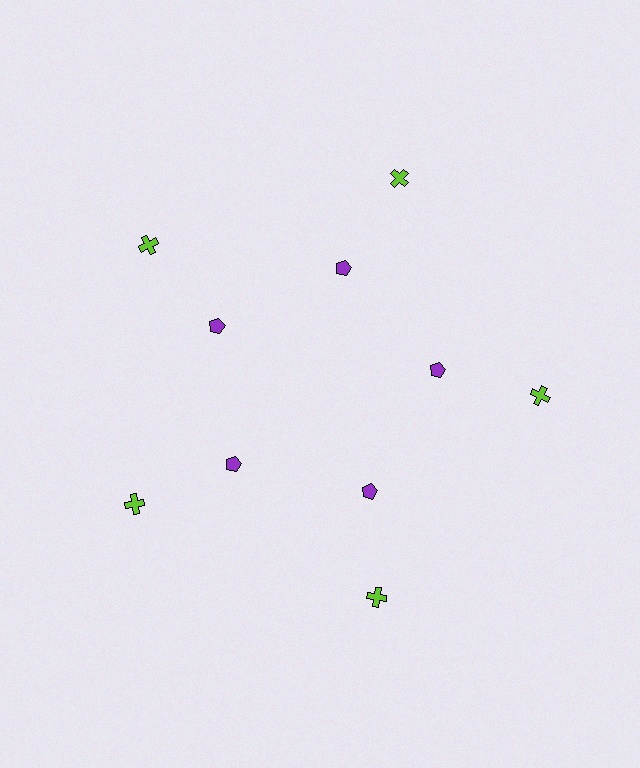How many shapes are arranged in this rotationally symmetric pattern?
There are 10 shapes, arranged in 5 groups of 2.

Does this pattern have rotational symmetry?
Yes, this pattern has 5-fold rotational symmetry. It looks the same after rotating 72 degrees around the center.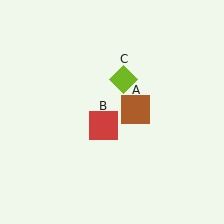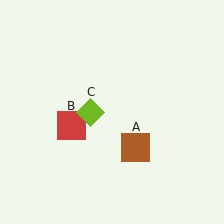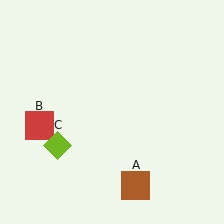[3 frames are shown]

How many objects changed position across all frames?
3 objects changed position: brown square (object A), red square (object B), lime diamond (object C).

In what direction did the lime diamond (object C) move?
The lime diamond (object C) moved down and to the left.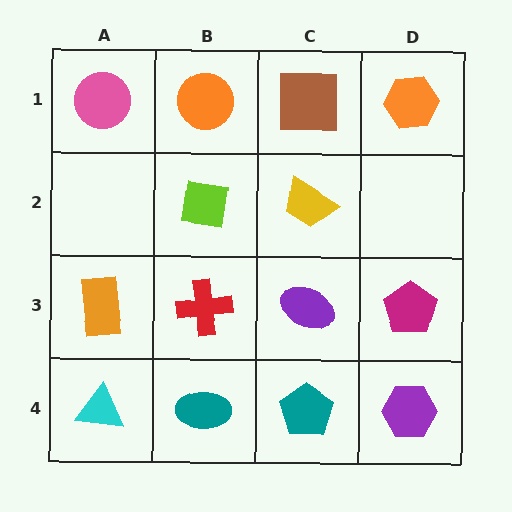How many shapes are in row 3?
4 shapes.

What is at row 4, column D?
A purple hexagon.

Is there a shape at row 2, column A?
No, that cell is empty.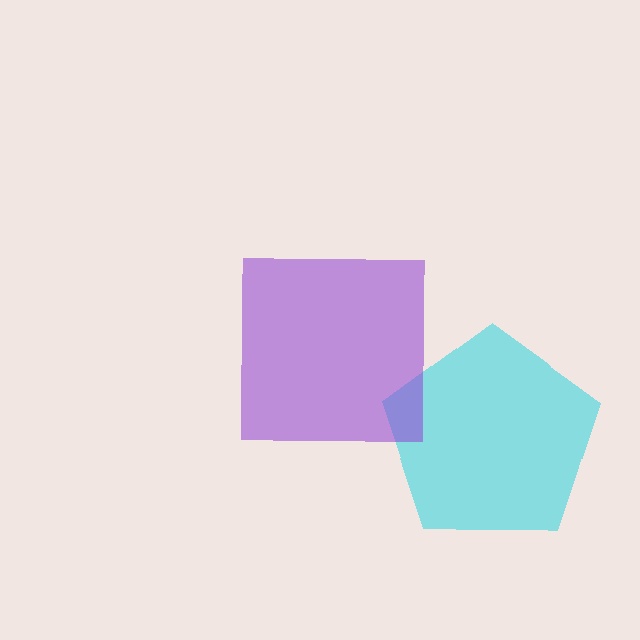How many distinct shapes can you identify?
There are 2 distinct shapes: a cyan pentagon, a purple square.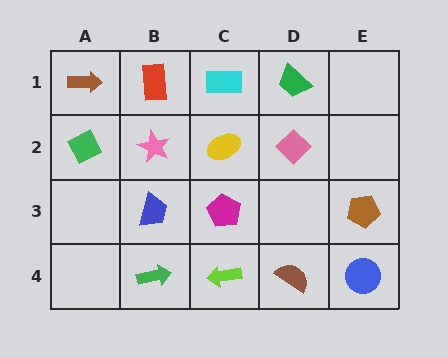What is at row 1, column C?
A cyan rectangle.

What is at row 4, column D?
A brown semicircle.